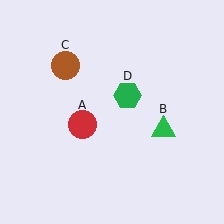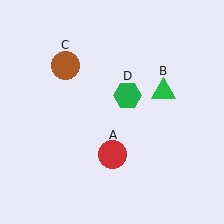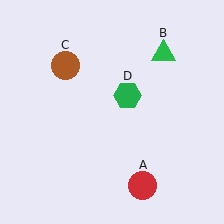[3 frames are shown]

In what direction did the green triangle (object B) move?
The green triangle (object B) moved up.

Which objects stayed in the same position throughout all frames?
Brown circle (object C) and green hexagon (object D) remained stationary.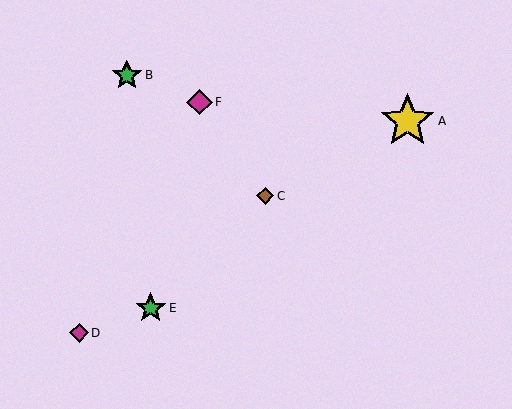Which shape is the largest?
The yellow star (labeled A) is the largest.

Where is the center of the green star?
The center of the green star is at (127, 75).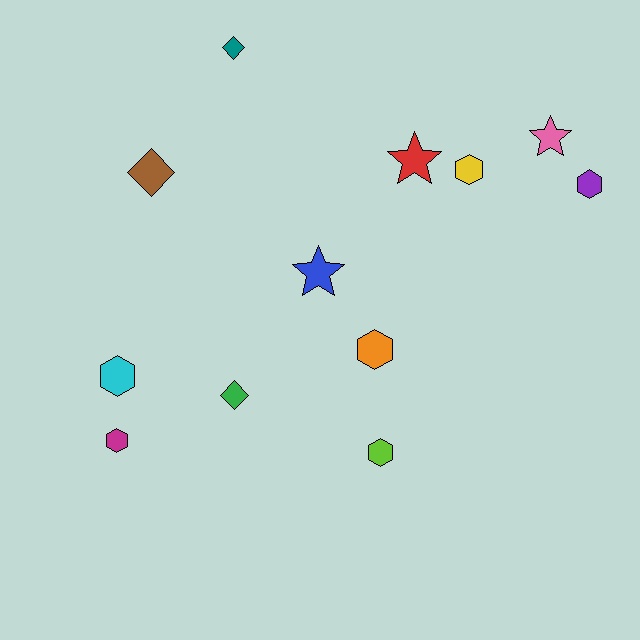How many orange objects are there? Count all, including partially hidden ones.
There is 1 orange object.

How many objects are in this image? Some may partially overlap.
There are 12 objects.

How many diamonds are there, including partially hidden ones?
There are 3 diamonds.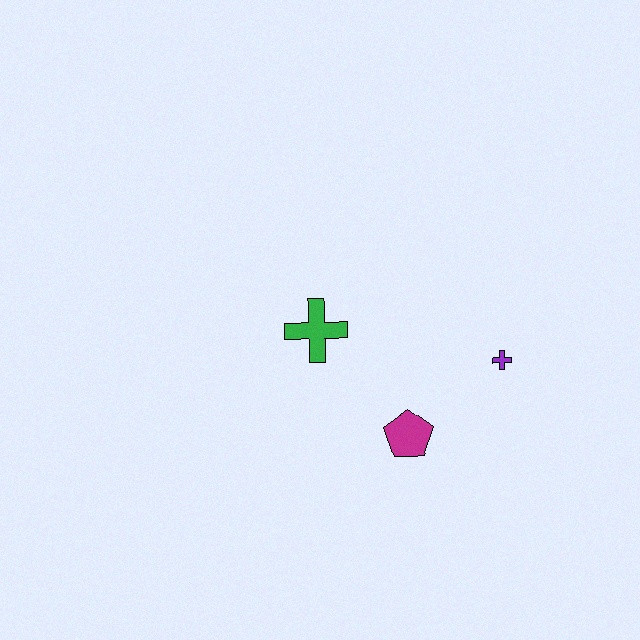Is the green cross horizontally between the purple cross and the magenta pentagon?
No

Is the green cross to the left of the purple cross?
Yes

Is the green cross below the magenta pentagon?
No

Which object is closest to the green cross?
The magenta pentagon is closest to the green cross.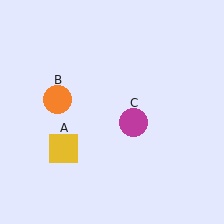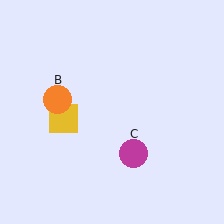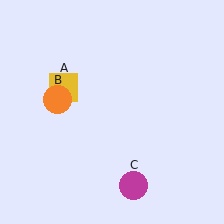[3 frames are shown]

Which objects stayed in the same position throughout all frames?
Orange circle (object B) remained stationary.